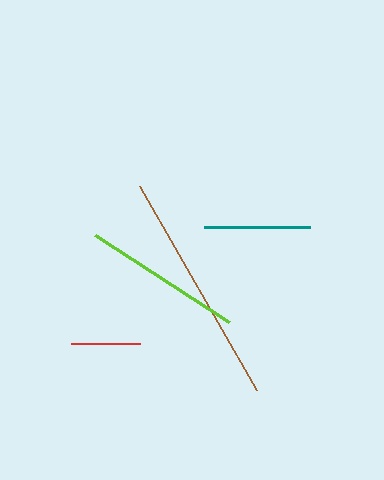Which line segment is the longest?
The brown line is the longest at approximately 235 pixels.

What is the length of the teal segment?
The teal segment is approximately 106 pixels long.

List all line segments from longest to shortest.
From longest to shortest: brown, lime, teal, red.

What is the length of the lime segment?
The lime segment is approximately 160 pixels long.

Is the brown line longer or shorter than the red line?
The brown line is longer than the red line.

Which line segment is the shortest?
The red line is the shortest at approximately 69 pixels.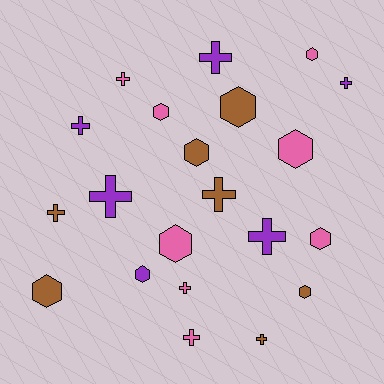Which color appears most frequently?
Pink, with 8 objects.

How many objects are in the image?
There are 21 objects.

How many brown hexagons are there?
There are 4 brown hexagons.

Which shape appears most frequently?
Cross, with 11 objects.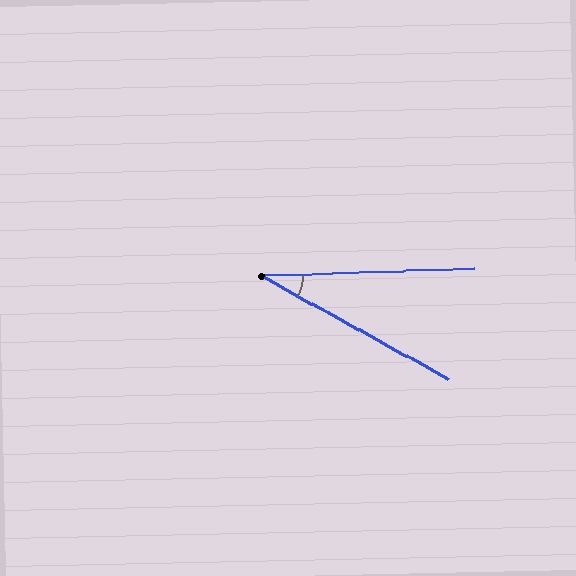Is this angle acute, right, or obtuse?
It is acute.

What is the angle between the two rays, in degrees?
Approximately 31 degrees.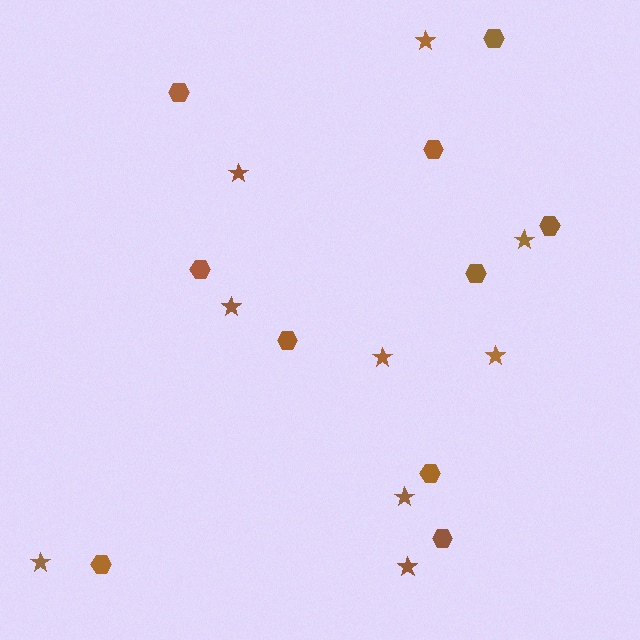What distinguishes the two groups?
There are 2 groups: one group of hexagons (10) and one group of stars (9).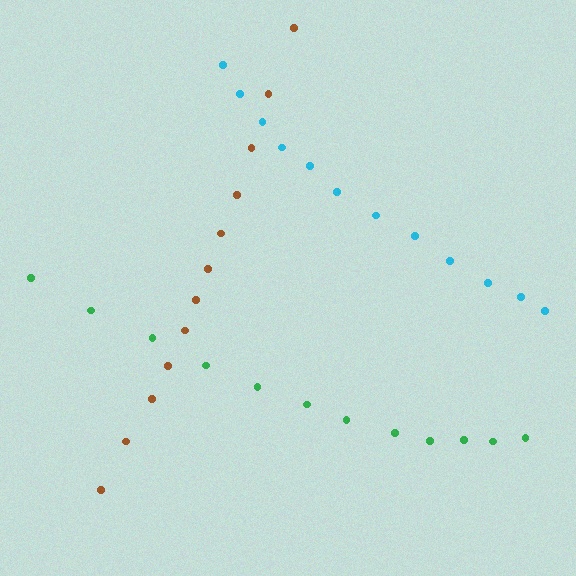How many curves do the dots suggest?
There are 3 distinct paths.